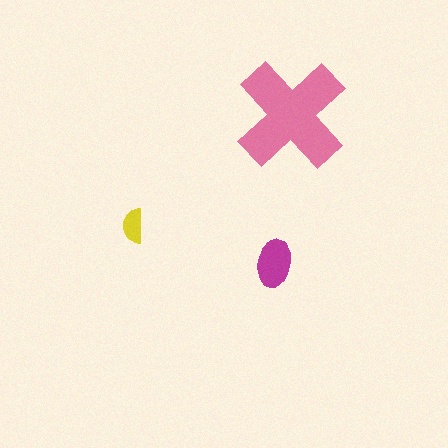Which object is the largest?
The pink cross.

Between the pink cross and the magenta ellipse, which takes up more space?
The pink cross.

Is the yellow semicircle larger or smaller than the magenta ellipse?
Smaller.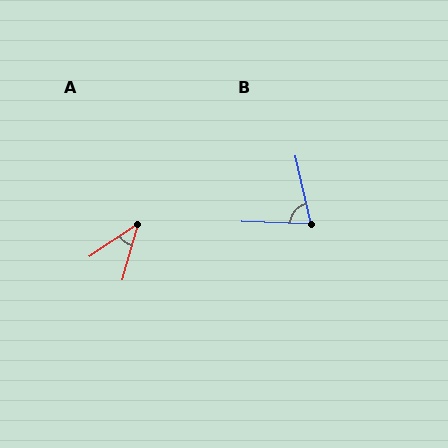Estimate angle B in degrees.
Approximately 76 degrees.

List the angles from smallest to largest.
A (41°), B (76°).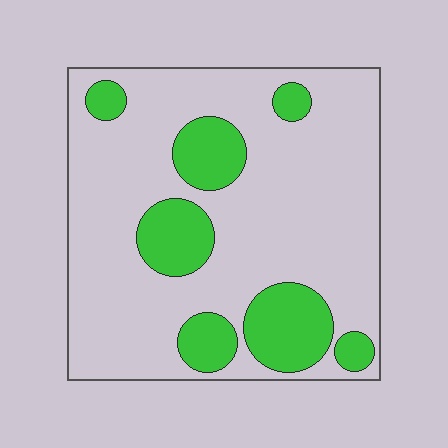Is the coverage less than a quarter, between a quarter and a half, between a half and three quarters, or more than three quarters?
Less than a quarter.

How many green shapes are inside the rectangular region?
7.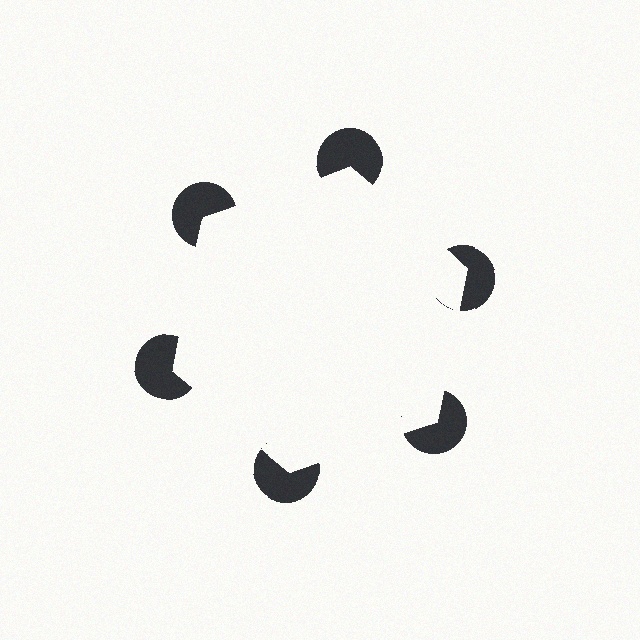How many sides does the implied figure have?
6 sides.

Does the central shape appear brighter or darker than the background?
It typically appears slightly brighter than the background, even though no actual brightness change is drawn.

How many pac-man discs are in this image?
There are 6 — one at each vertex of the illusory hexagon.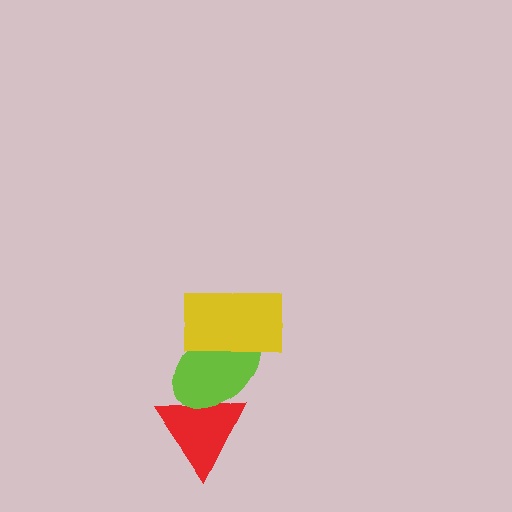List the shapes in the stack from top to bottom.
From top to bottom: the yellow rectangle, the lime ellipse, the red triangle.